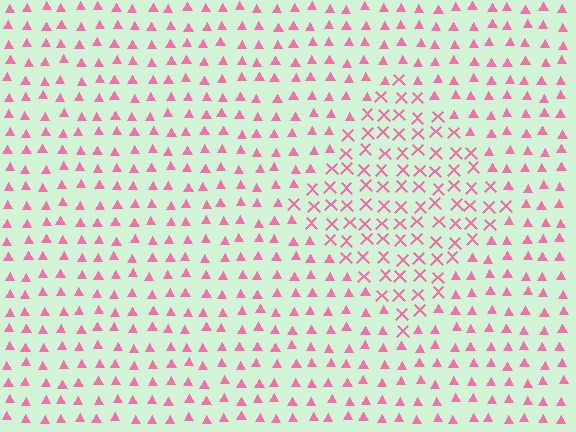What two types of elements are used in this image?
The image uses X marks inside the diamond region and triangles outside it.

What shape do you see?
I see a diamond.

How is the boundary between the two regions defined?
The boundary is defined by a change in element shape: X marks inside vs. triangles outside. All elements share the same color and spacing.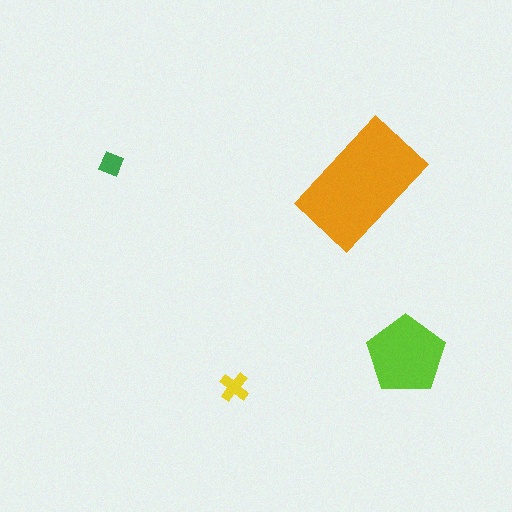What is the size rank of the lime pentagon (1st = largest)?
2nd.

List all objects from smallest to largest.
The green diamond, the yellow cross, the lime pentagon, the orange rectangle.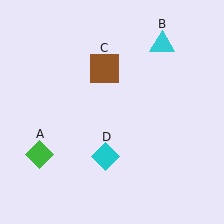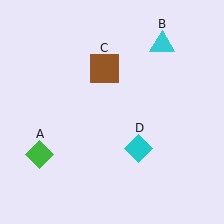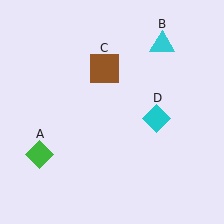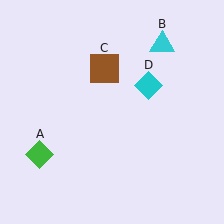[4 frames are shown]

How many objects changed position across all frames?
1 object changed position: cyan diamond (object D).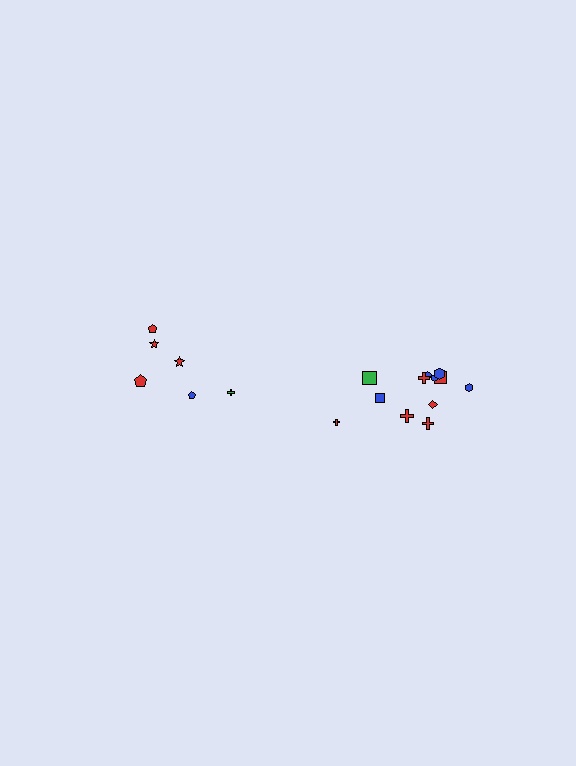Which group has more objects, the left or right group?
The right group.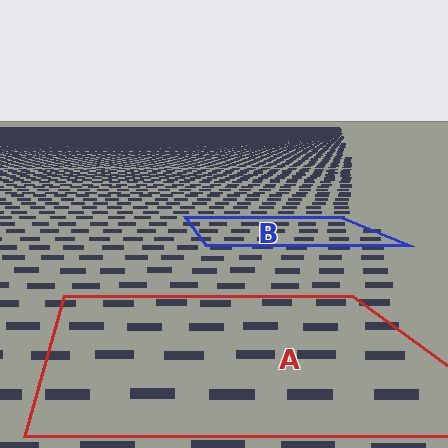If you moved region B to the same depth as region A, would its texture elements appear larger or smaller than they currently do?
They would appear larger. At a closer depth, the same texture elements are projected at a bigger on-screen size.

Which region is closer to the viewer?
Region A is closer. The texture elements there are larger and more spread out.